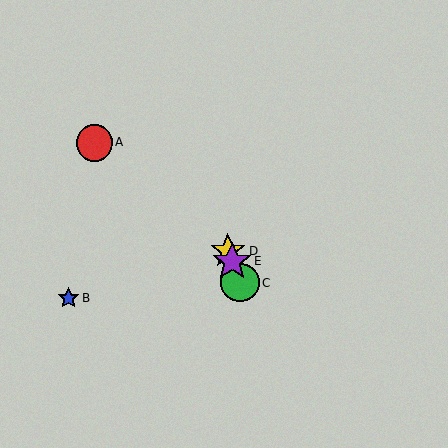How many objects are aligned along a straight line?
3 objects (C, D, E) are aligned along a straight line.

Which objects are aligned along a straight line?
Objects C, D, E are aligned along a straight line.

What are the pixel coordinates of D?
Object D is at (228, 251).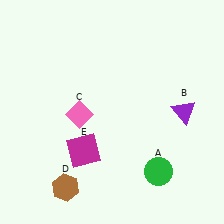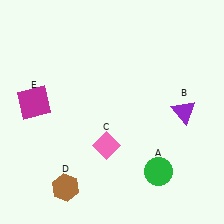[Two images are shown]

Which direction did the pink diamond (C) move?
The pink diamond (C) moved down.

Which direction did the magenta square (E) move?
The magenta square (E) moved left.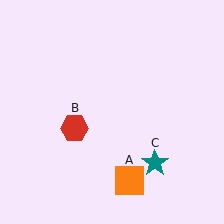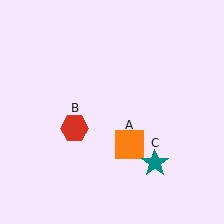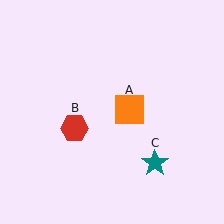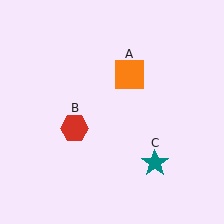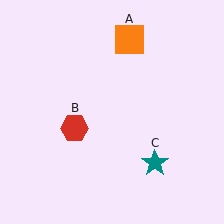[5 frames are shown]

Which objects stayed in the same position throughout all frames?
Red hexagon (object B) and teal star (object C) remained stationary.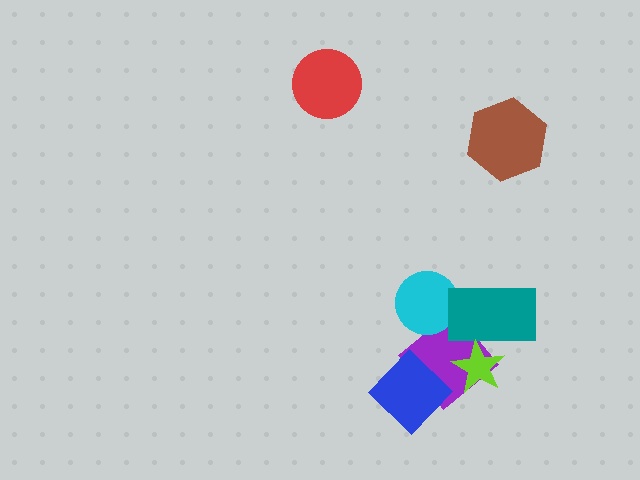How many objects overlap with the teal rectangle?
3 objects overlap with the teal rectangle.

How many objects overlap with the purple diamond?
4 objects overlap with the purple diamond.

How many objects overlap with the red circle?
0 objects overlap with the red circle.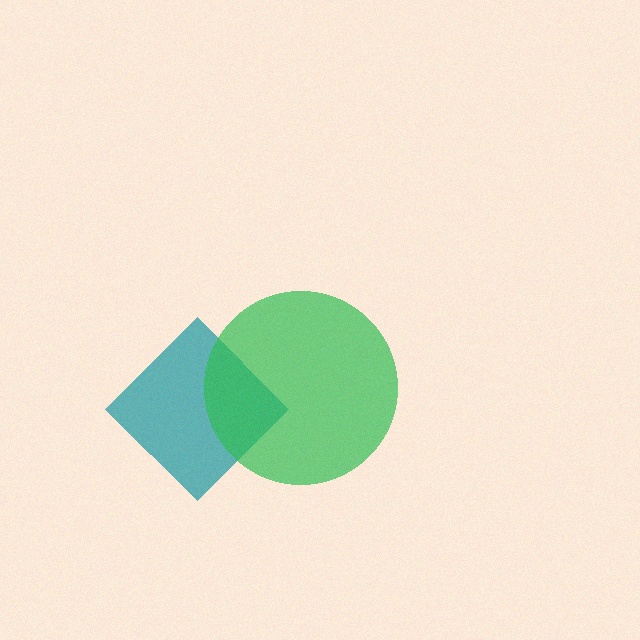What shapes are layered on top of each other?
The layered shapes are: a teal diamond, a green circle.